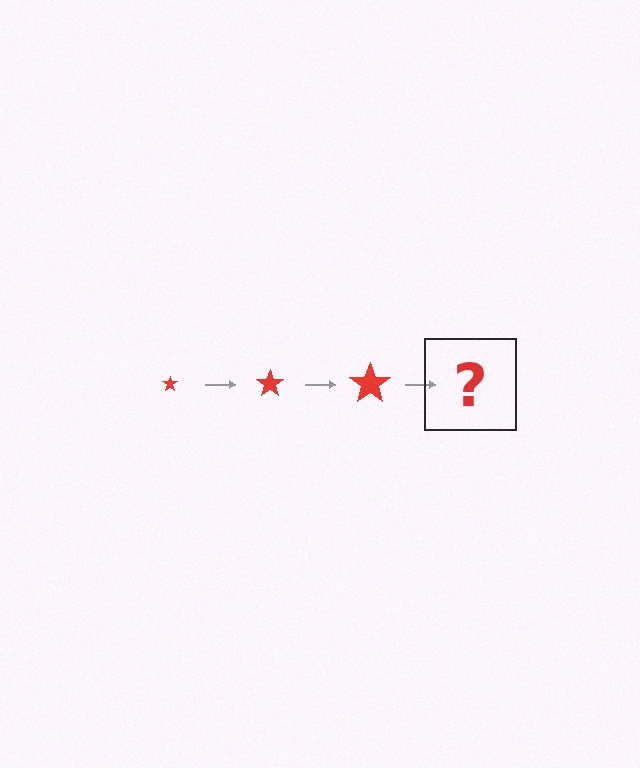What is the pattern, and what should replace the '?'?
The pattern is that the star gets progressively larger each step. The '?' should be a red star, larger than the previous one.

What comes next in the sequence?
The next element should be a red star, larger than the previous one.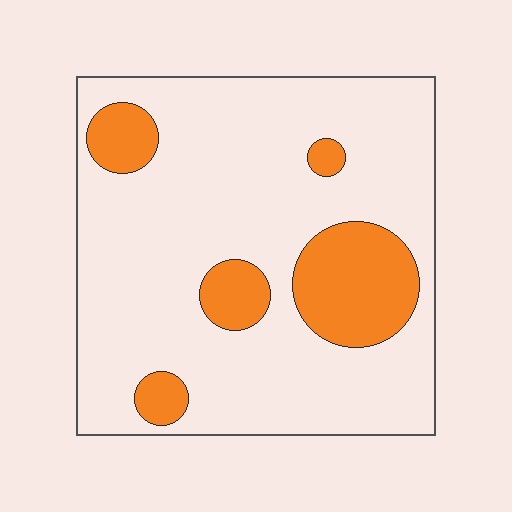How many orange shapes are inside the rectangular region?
5.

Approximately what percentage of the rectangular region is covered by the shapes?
Approximately 20%.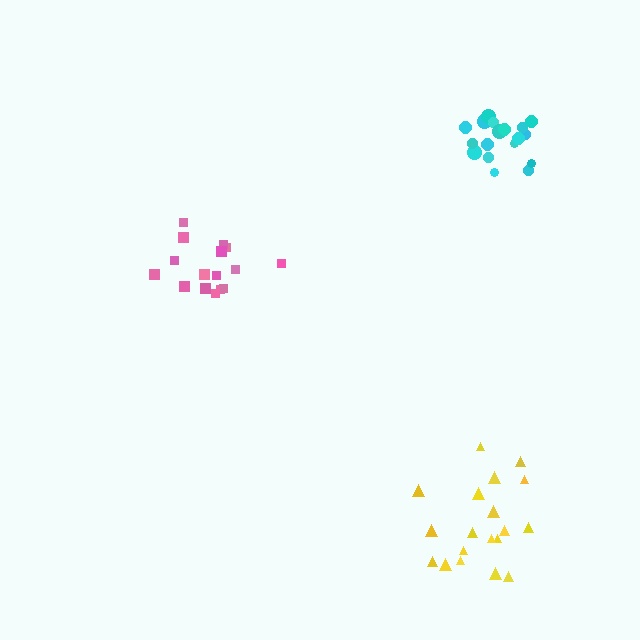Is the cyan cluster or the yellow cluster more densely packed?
Cyan.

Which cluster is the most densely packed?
Cyan.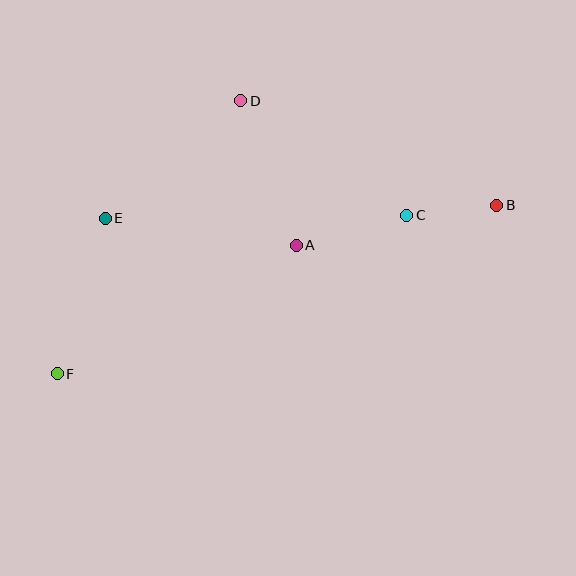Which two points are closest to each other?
Points B and C are closest to each other.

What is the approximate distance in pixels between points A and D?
The distance between A and D is approximately 155 pixels.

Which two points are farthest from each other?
Points B and F are farthest from each other.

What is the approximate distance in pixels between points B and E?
The distance between B and E is approximately 392 pixels.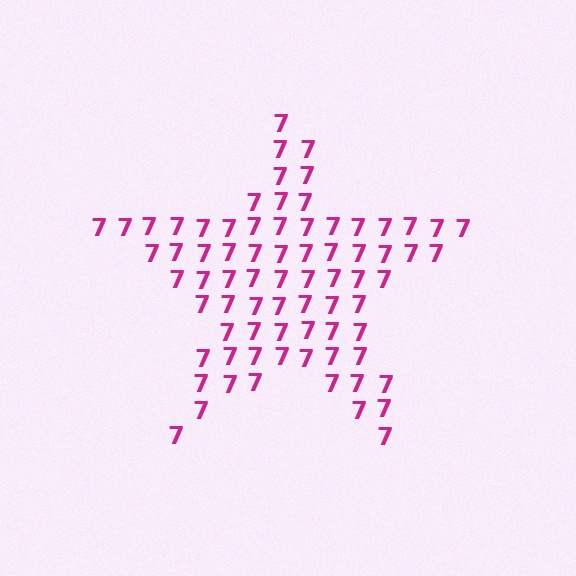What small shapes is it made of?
It is made of small digit 7's.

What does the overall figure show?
The overall figure shows a star.